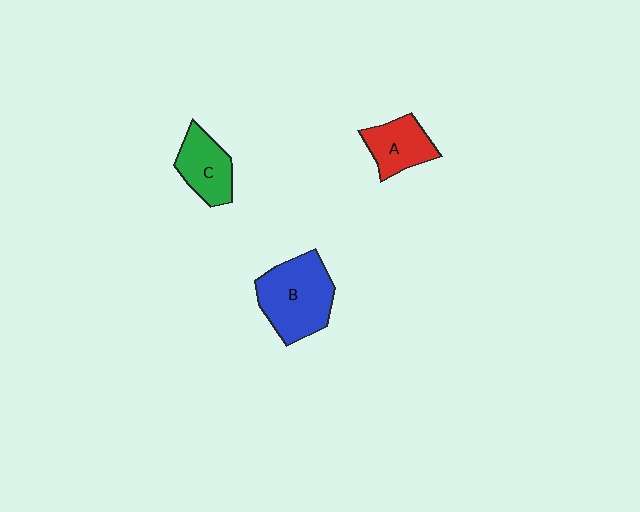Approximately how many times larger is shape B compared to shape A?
Approximately 1.7 times.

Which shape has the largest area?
Shape B (blue).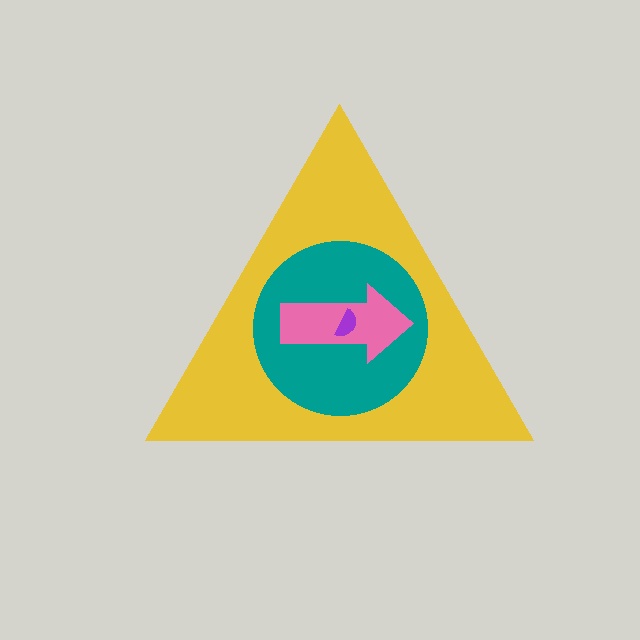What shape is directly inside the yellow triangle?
The teal circle.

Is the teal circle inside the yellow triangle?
Yes.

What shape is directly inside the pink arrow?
The purple semicircle.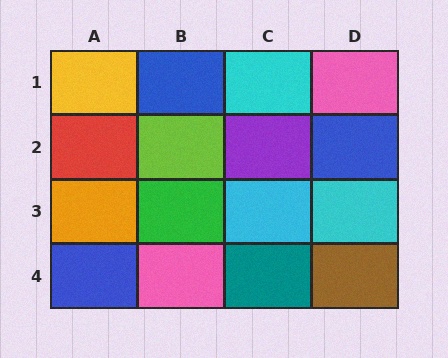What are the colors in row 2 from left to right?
Red, lime, purple, blue.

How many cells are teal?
1 cell is teal.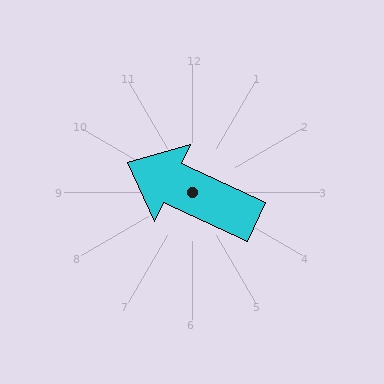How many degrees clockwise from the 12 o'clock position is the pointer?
Approximately 295 degrees.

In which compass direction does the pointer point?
Northwest.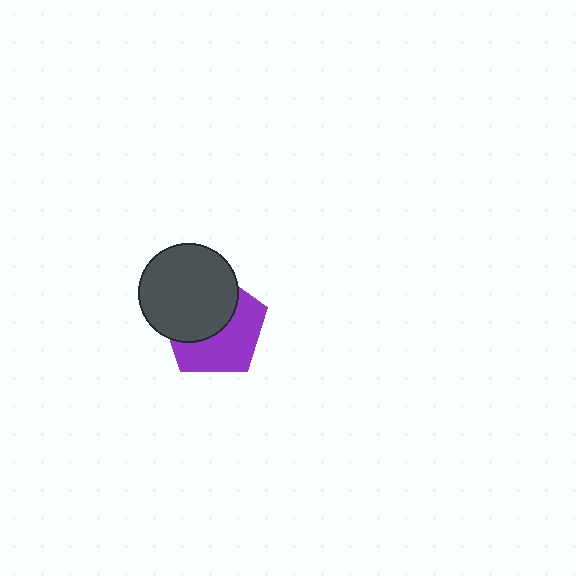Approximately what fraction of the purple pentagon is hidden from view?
Roughly 50% of the purple pentagon is hidden behind the dark gray circle.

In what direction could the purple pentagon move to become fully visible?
The purple pentagon could move toward the lower-right. That would shift it out from behind the dark gray circle entirely.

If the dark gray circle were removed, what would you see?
You would see the complete purple pentagon.